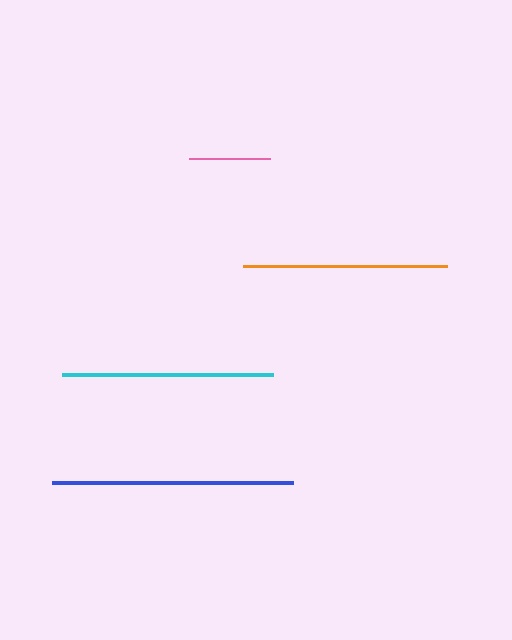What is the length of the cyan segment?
The cyan segment is approximately 211 pixels long.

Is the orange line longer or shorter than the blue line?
The blue line is longer than the orange line.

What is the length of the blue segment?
The blue segment is approximately 241 pixels long.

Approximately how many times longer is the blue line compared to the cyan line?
The blue line is approximately 1.1 times the length of the cyan line.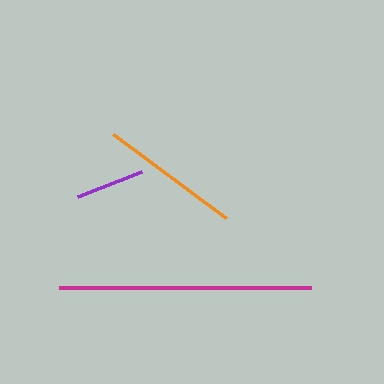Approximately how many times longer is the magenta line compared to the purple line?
The magenta line is approximately 3.7 times the length of the purple line.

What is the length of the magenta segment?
The magenta segment is approximately 252 pixels long.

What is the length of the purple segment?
The purple segment is approximately 69 pixels long.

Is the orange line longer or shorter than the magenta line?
The magenta line is longer than the orange line.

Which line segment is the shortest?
The purple line is the shortest at approximately 69 pixels.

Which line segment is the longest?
The magenta line is the longest at approximately 252 pixels.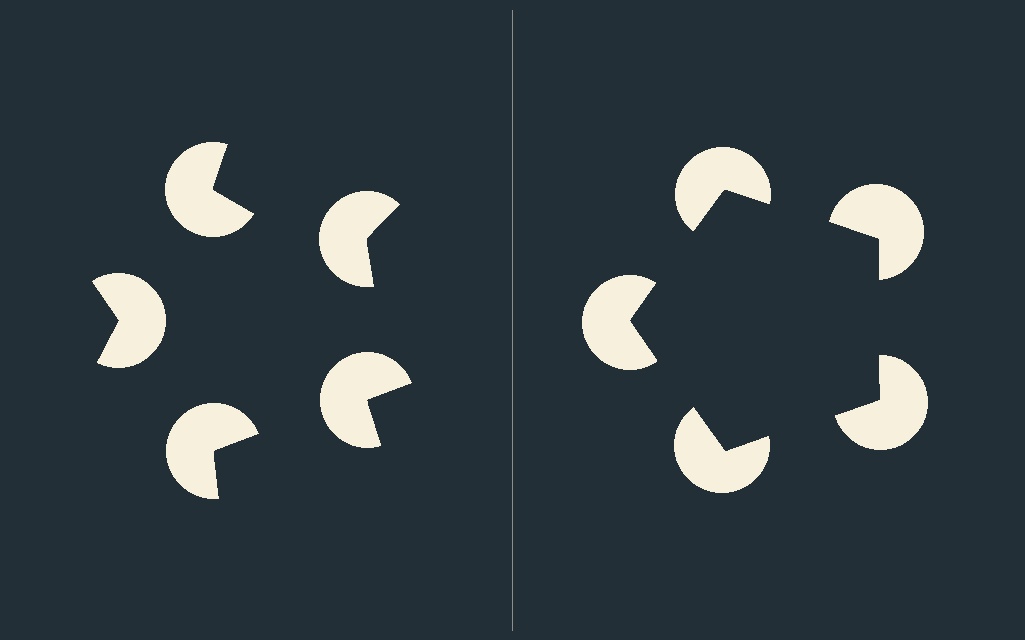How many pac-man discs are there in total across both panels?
10 — 5 on each side.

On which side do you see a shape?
An illusory pentagon appears on the right side. On the left side the wedge cuts are rotated, so no coherent shape forms.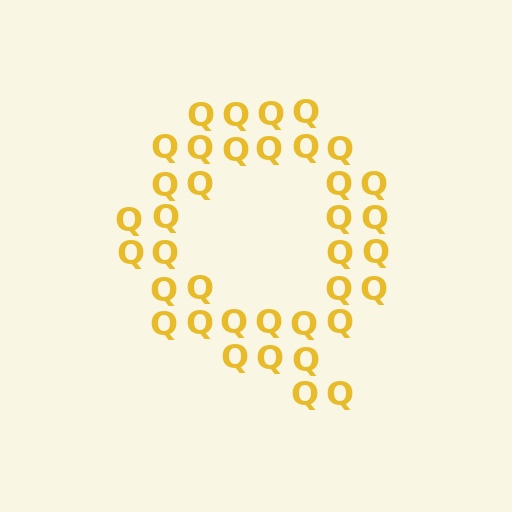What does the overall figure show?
The overall figure shows the letter Q.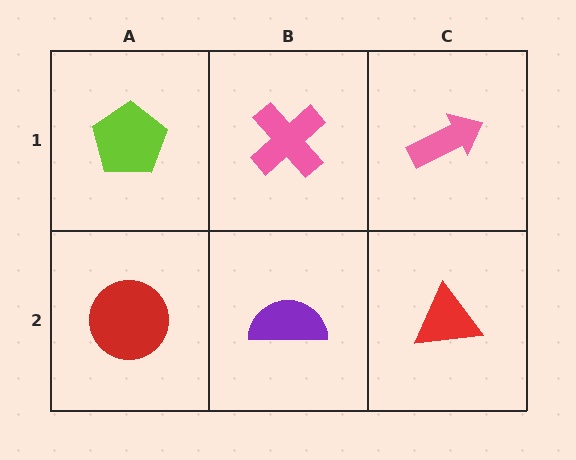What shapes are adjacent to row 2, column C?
A pink arrow (row 1, column C), a purple semicircle (row 2, column B).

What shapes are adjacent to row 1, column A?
A red circle (row 2, column A), a pink cross (row 1, column B).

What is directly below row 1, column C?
A red triangle.